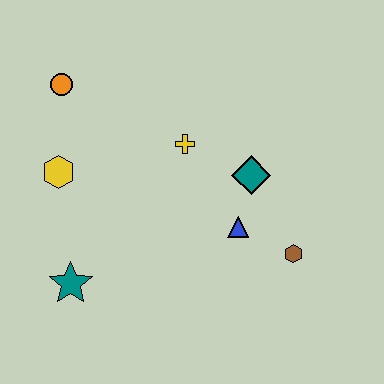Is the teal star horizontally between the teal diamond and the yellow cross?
No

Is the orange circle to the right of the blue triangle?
No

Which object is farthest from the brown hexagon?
The orange circle is farthest from the brown hexagon.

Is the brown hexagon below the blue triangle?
Yes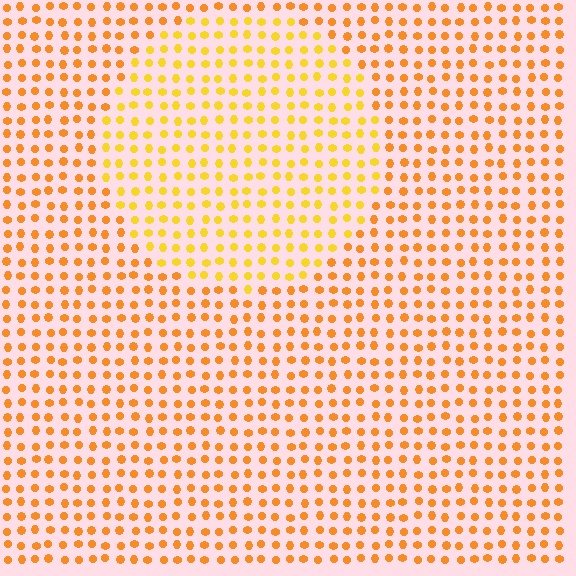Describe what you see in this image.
The image is filled with small orange elements in a uniform arrangement. A circle-shaped region is visible where the elements are tinted to a slightly different hue, forming a subtle color boundary.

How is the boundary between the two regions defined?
The boundary is defined purely by a slight shift in hue (about 21 degrees). Spacing, size, and orientation are identical on both sides.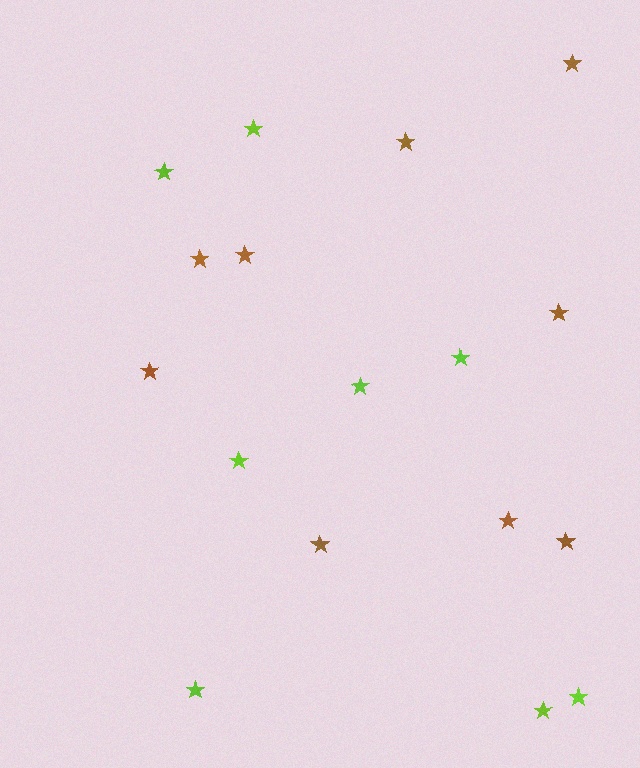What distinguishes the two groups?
There are 2 groups: one group of lime stars (8) and one group of brown stars (9).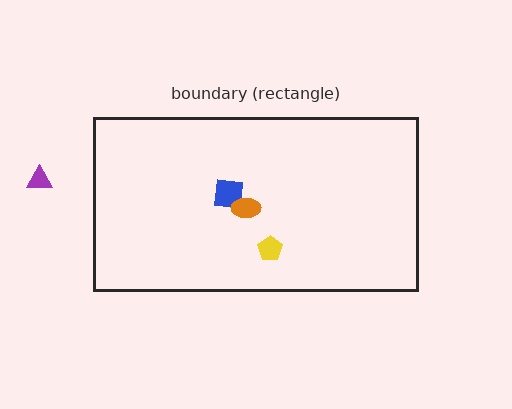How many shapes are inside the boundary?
3 inside, 1 outside.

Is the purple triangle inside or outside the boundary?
Outside.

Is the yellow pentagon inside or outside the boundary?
Inside.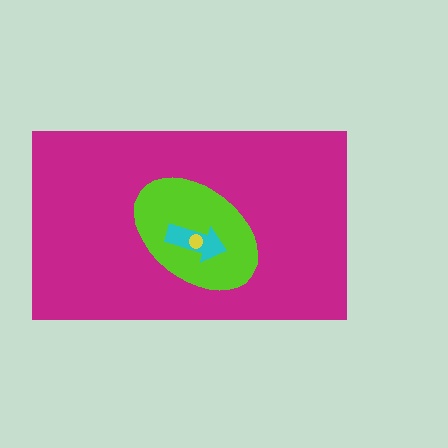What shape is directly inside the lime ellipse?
The cyan arrow.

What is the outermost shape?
The magenta rectangle.